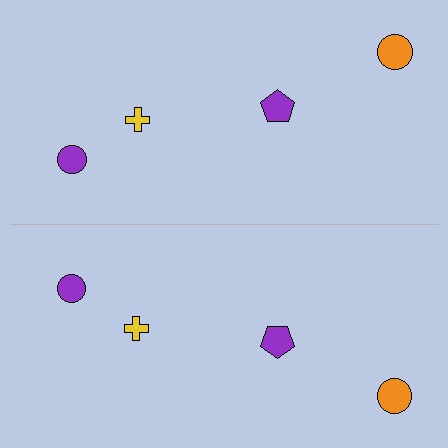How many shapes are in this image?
There are 8 shapes in this image.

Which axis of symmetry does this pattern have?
The pattern has a horizontal axis of symmetry running through the center of the image.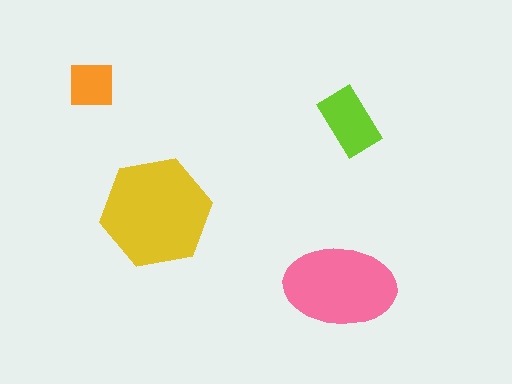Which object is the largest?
The yellow hexagon.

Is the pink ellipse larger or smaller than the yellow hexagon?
Smaller.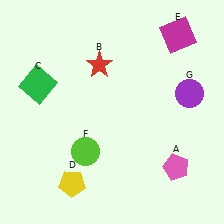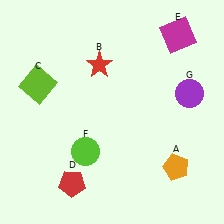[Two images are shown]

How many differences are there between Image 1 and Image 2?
There are 3 differences between the two images.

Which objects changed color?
A changed from pink to orange. C changed from green to lime. D changed from yellow to red.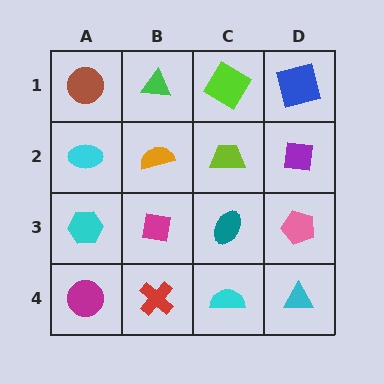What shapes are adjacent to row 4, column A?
A cyan hexagon (row 3, column A), a red cross (row 4, column B).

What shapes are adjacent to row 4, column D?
A pink pentagon (row 3, column D), a cyan semicircle (row 4, column C).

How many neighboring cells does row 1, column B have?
3.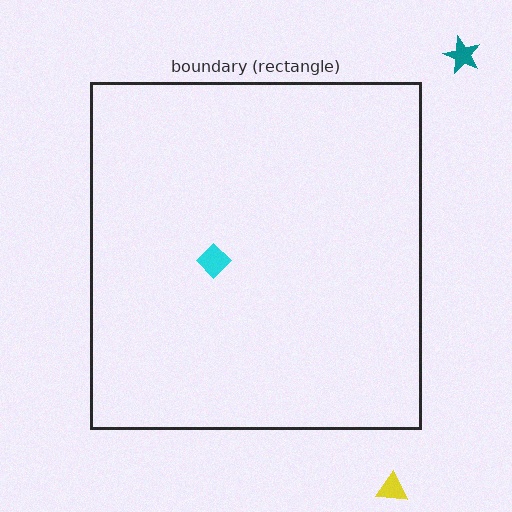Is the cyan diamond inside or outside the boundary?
Inside.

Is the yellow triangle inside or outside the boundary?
Outside.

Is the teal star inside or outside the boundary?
Outside.